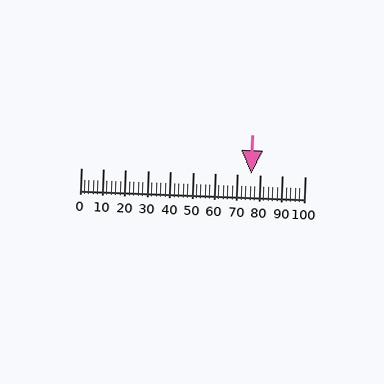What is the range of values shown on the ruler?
The ruler shows values from 0 to 100.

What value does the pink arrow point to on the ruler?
The pink arrow points to approximately 76.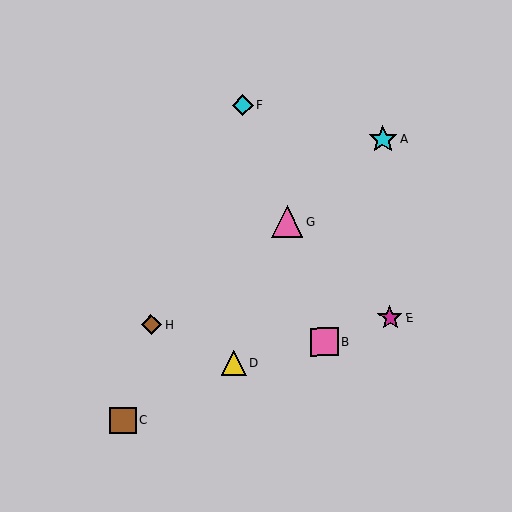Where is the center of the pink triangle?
The center of the pink triangle is at (287, 221).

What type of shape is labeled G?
Shape G is a pink triangle.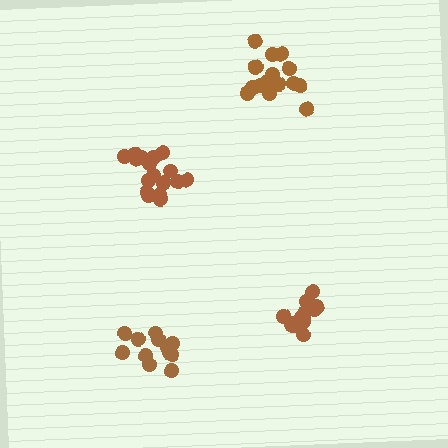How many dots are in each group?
Group 1: 13 dots, Group 2: 13 dots, Group 3: 17 dots, Group 4: 17 dots (60 total).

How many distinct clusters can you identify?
There are 4 distinct clusters.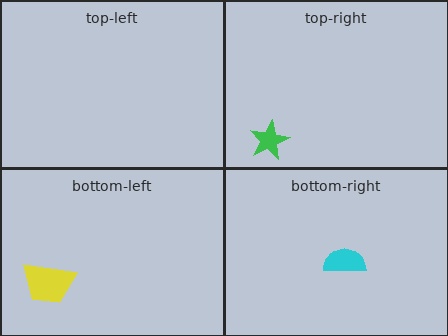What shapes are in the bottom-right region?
The cyan semicircle.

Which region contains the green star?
The top-right region.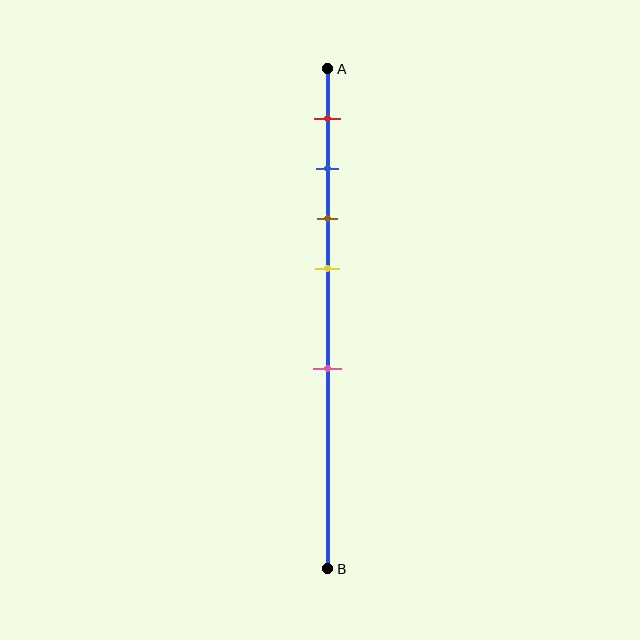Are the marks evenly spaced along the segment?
No, the marks are not evenly spaced.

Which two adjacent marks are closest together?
The blue and brown marks are the closest adjacent pair.